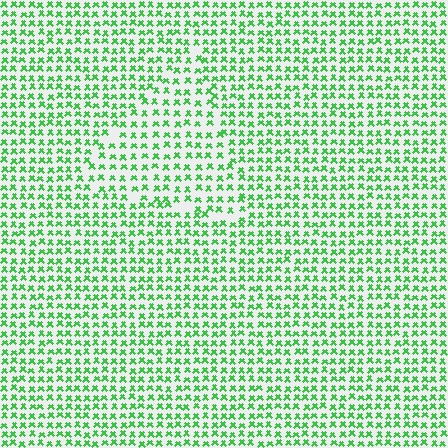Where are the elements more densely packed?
The elements are more densely packed outside the triangle boundary.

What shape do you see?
I see a triangle.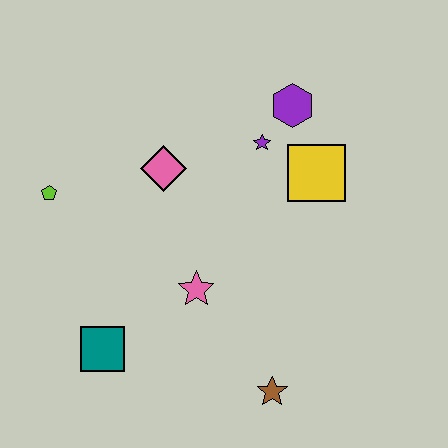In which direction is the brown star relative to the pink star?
The brown star is below the pink star.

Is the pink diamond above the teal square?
Yes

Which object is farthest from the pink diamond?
The brown star is farthest from the pink diamond.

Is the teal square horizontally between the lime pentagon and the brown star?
Yes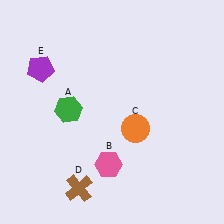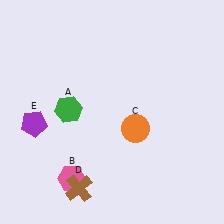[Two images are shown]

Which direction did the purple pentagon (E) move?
The purple pentagon (E) moved down.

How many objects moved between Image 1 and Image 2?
2 objects moved between the two images.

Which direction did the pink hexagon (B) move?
The pink hexagon (B) moved left.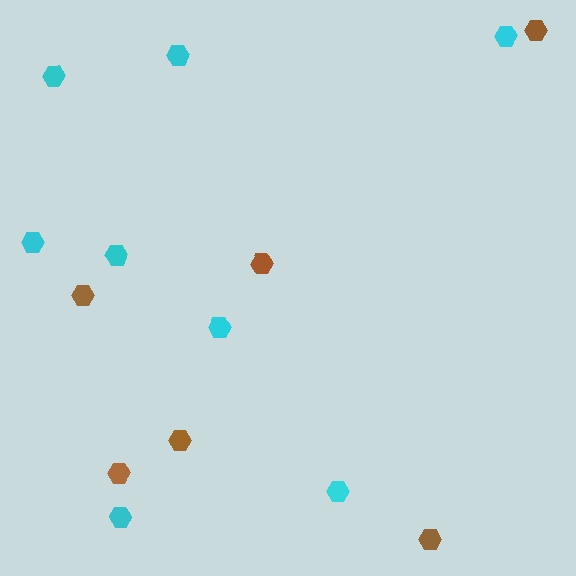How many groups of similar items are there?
There are 2 groups: one group of brown hexagons (6) and one group of cyan hexagons (8).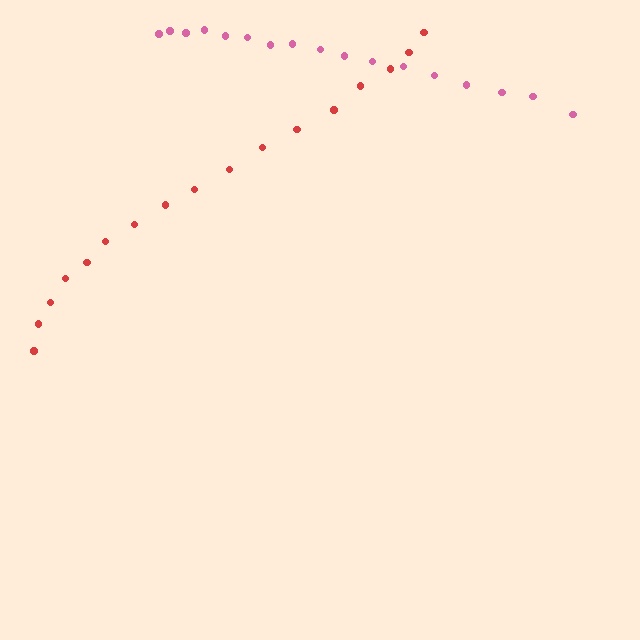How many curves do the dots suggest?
There are 2 distinct paths.